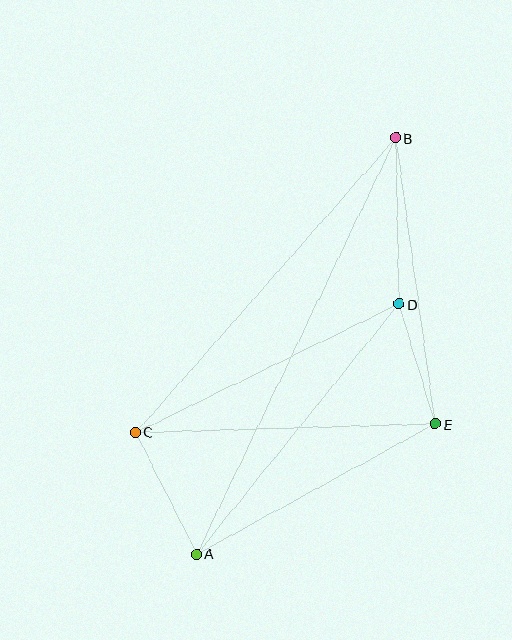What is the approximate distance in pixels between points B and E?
The distance between B and E is approximately 288 pixels.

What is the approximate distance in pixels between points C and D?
The distance between C and D is approximately 293 pixels.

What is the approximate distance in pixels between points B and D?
The distance between B and D is approximately 166 pixels.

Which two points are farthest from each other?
Points A and B are farthest from each other.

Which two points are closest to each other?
Points D and E are closest to each other.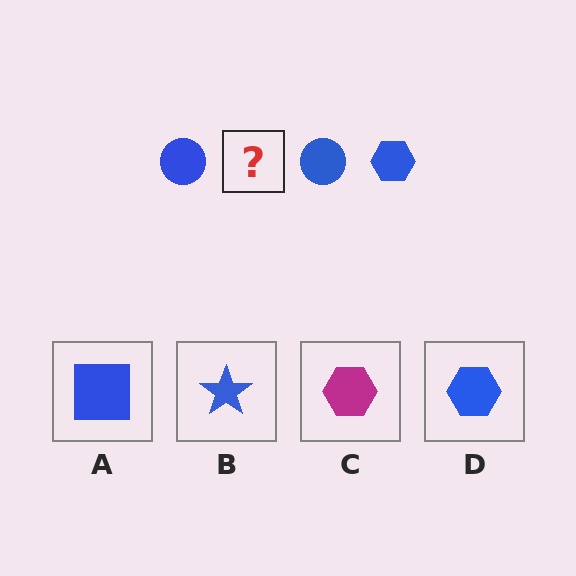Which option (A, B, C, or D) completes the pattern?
D.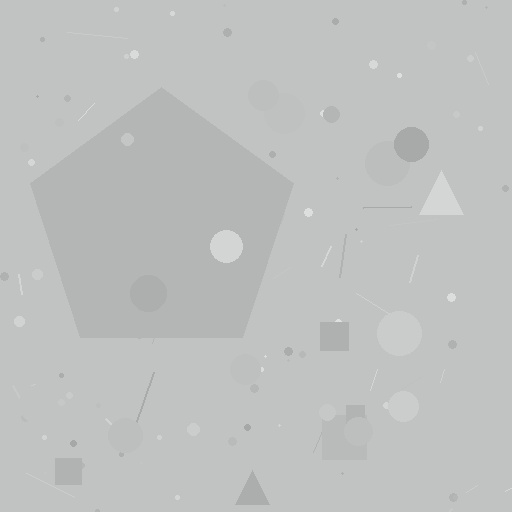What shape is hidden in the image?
A pentagon is hidden in the image.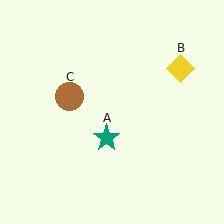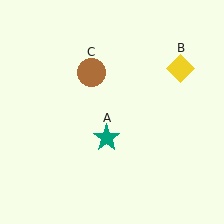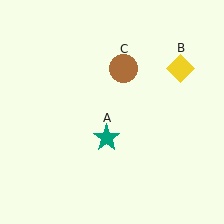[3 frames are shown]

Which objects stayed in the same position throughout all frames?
Teal star (object A) and yellow diamond (object B) remained stationary.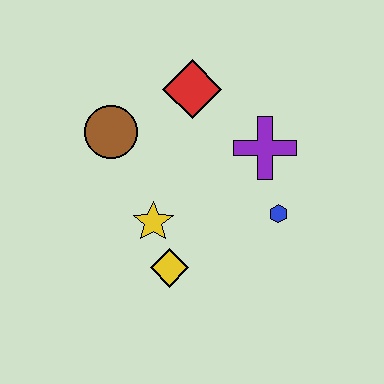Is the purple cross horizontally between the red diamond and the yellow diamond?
No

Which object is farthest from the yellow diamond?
The red diamond is farthest from the yellow diamond.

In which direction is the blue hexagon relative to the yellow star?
The blue hexagon is to the right of the yellow star.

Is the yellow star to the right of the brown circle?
Yes